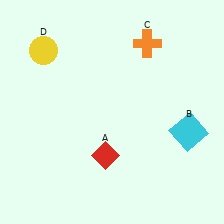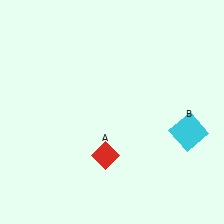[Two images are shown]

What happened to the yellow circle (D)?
The yellow circle (D) was removed in Image 2. It was in the top-left area of Image 1.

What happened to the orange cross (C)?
The orange cross (C) was removed in Image 2. It was in the top-right area of Image 1.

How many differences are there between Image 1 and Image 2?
There are 2 differences between the two images.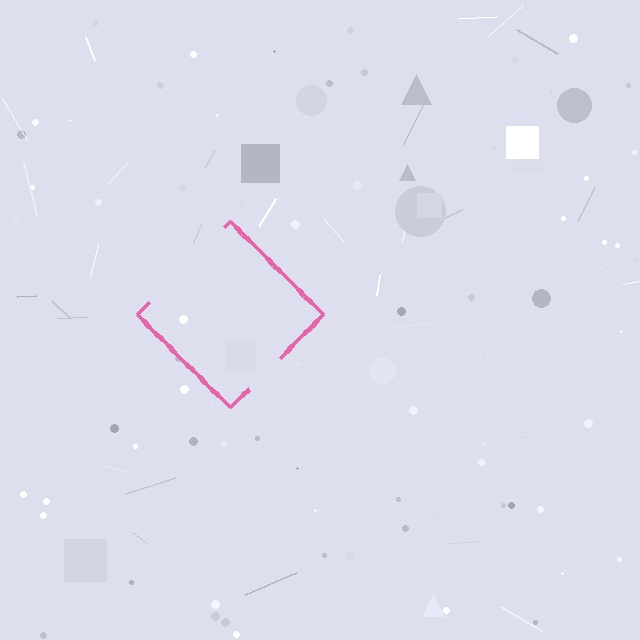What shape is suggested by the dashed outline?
The dashed outline suggests a diamond.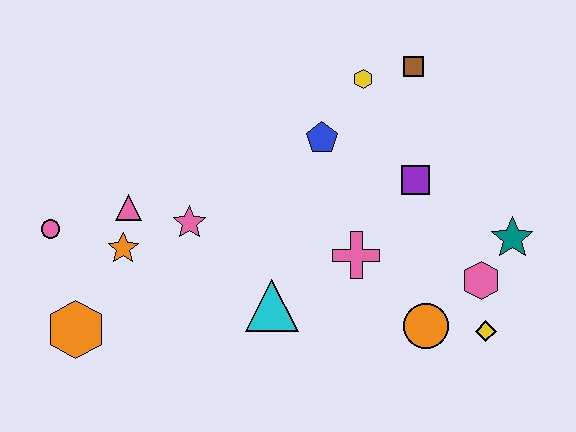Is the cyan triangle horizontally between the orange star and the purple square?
Yes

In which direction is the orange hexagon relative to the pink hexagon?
The orange hexagon is to the left of the pink hexagon.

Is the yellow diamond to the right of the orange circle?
Yes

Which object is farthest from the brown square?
The orange hexagon is farthest from the brown square.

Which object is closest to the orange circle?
The yellow diamond is closest to the orange circle.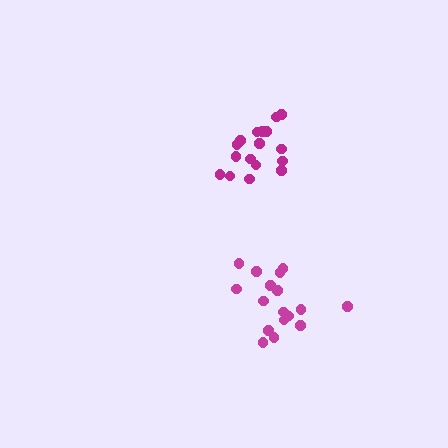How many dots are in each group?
Group 1: 17 dots, Group 2: 17 dots (34 total).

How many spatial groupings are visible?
There are 2 spatial groupings.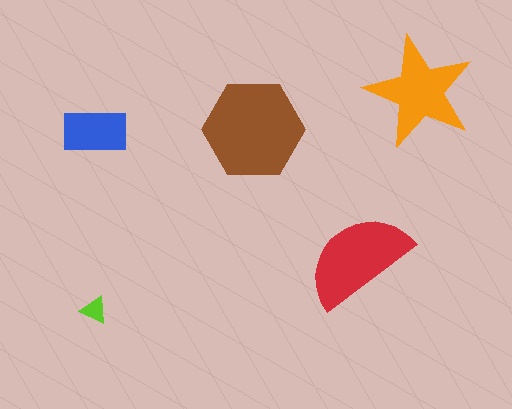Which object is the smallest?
The lime triangle.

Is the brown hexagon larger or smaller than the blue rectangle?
Larger.